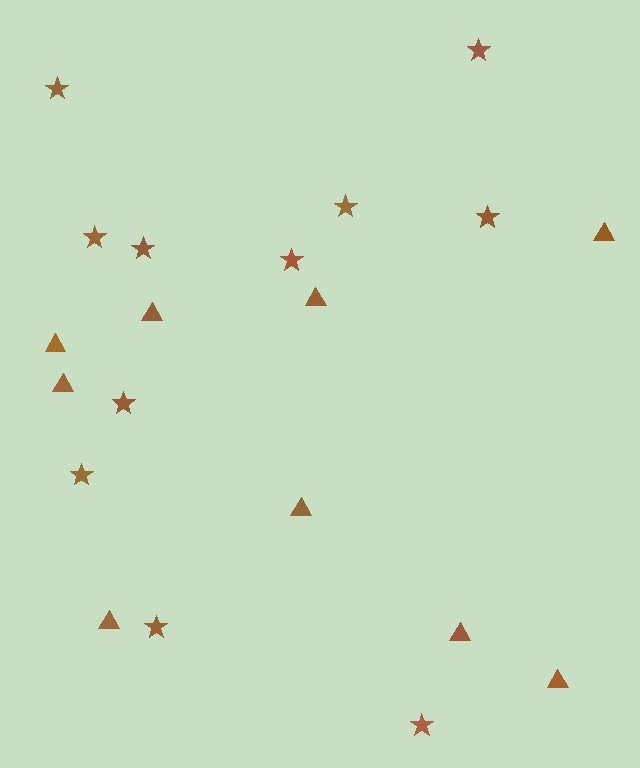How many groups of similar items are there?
There are 2 groups: one group of triangles (9) and one group of stars (11).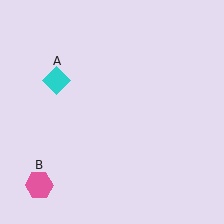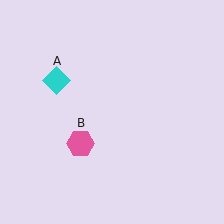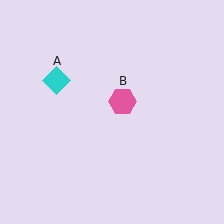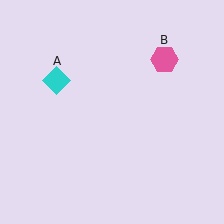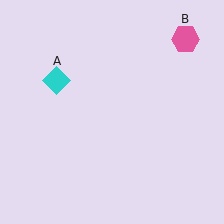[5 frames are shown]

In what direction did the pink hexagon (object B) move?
The pink hexagon (object B) moved up and to the right.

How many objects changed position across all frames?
1 object changed position: pink hexagon (object B).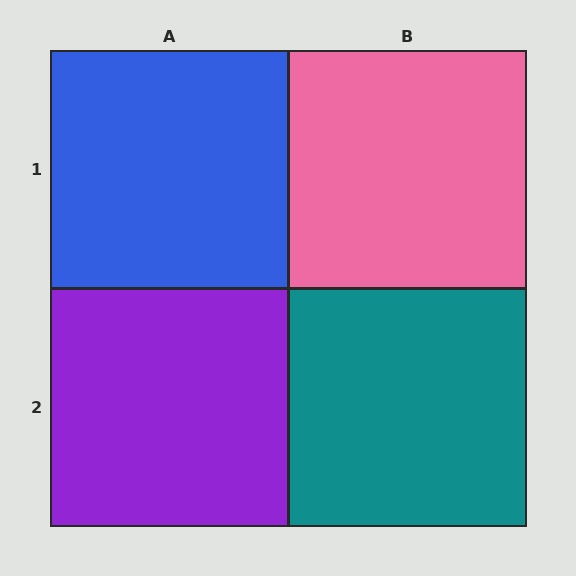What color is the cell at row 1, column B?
Pink.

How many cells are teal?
1 cell is teal.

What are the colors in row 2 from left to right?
Purple, teal.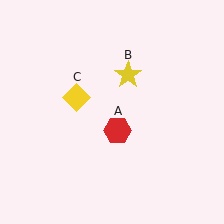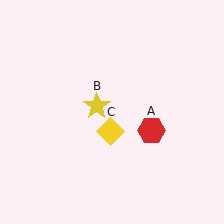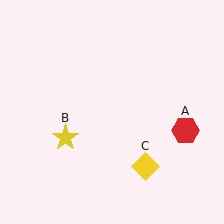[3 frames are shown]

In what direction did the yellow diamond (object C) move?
The yellow diamond (object C) moved down and to the right.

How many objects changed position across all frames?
3 objects changed position: red hexagon (object A), yellow star (object B), yellow diamond (object C).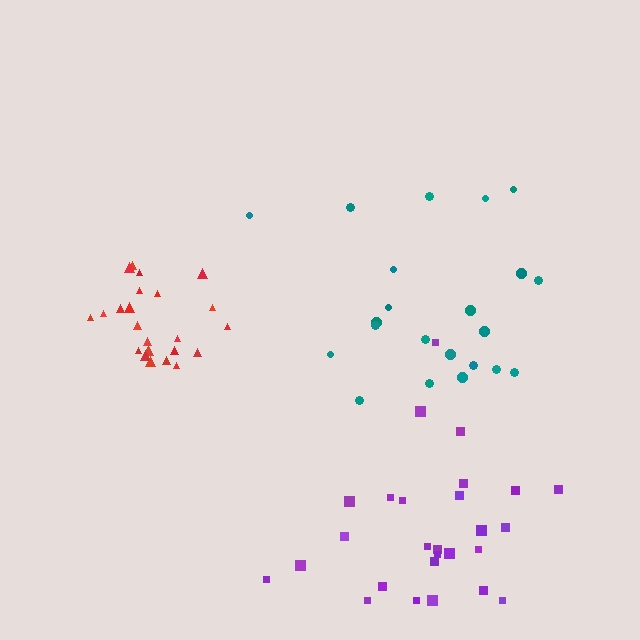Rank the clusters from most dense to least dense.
red, purple, teal.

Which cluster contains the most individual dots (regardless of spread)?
Purple (27).